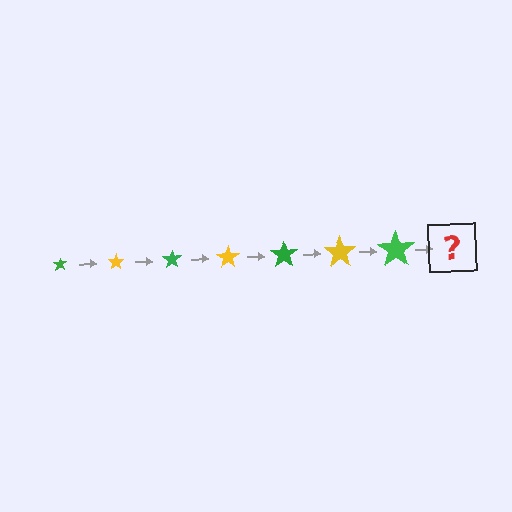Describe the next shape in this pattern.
It should be a yellow star, larger than the previous one.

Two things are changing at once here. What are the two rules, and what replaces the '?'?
The two rules are that the star grows larger each step and the color cycles through green and yellow. The '?' should be a yellow star, larger than the previous one.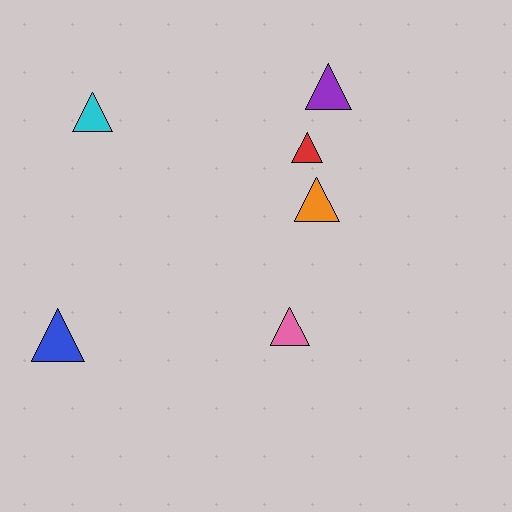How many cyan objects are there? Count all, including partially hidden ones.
There is 1 cyan object.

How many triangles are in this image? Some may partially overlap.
There are 6 triangles.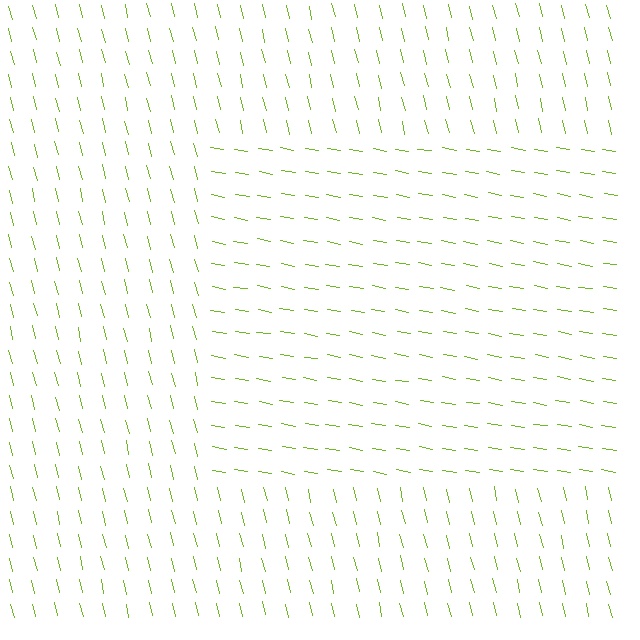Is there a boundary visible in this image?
Yes, there is a texture boundary formed by a change in line orientation.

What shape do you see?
I see a rectangle.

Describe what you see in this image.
The image is filled with small lime line segments. A rectangle region in the image has lines oriented differently from the surrounding lines, creating a visible texture boundary.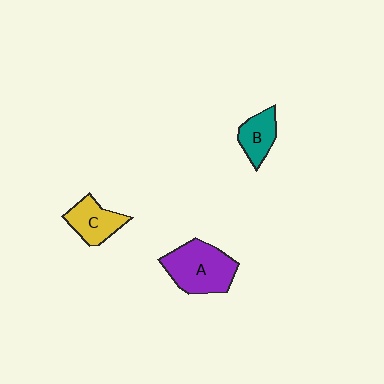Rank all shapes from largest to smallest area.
From largest to smallest: A (purple), C (yellow), B (teal).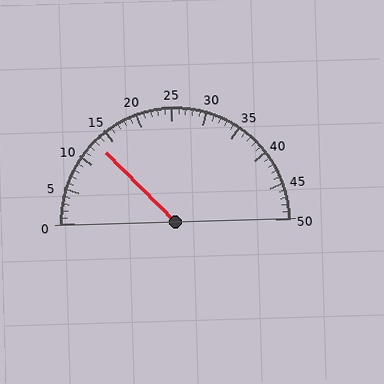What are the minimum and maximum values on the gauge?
The gauge ranges from 0 to 50.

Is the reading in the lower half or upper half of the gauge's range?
The reading is in the lower half of the range (0 to 50).